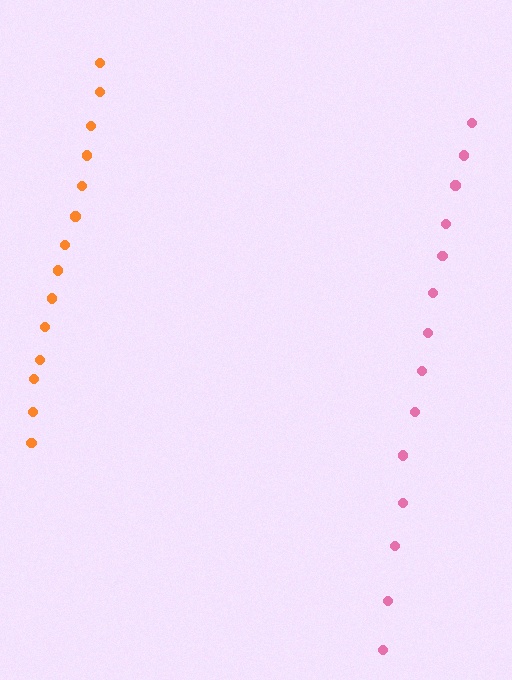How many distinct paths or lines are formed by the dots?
There are 2 distinct paths.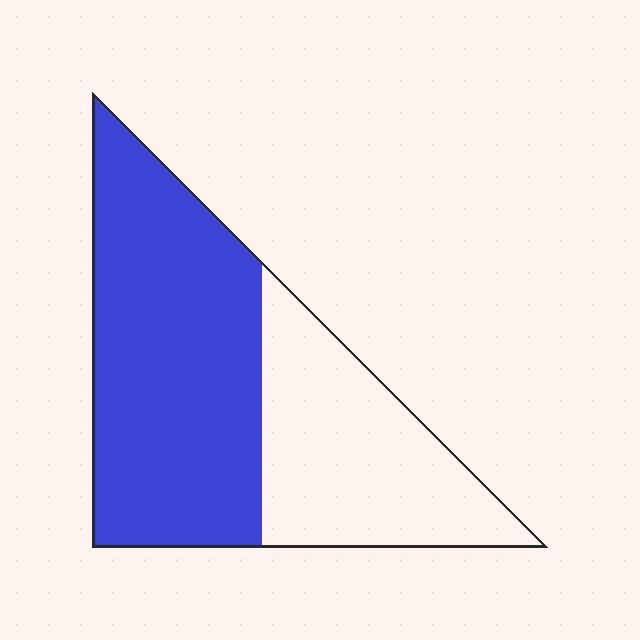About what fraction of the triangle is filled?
About three fifths (3/5).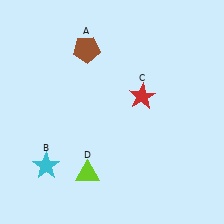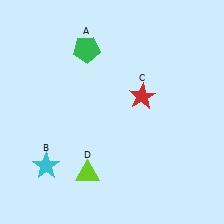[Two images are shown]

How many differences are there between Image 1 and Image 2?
There is 1 difference between the two images.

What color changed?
The pentagon (A) changed from brown in Image 1 to green in Image 2.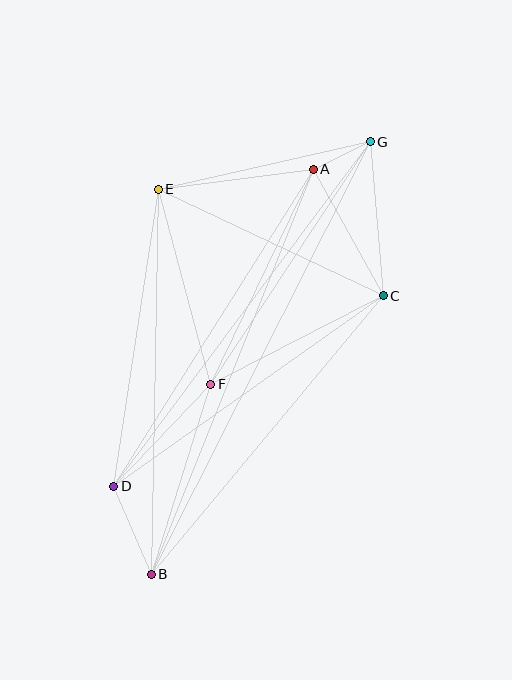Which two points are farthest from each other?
Points B and G are farthest from each other.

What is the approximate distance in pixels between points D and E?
The distance between D and E is approximately 300 pixels.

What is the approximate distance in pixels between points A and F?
The distance between A and F is approximately 238 pixels.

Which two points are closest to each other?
Points A and G are closest to each other.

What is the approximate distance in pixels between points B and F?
The distance between B and F is approximately 199 pixels.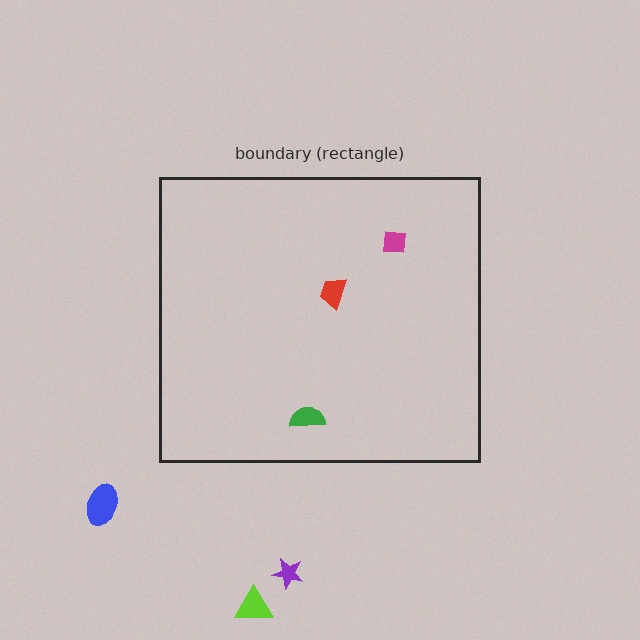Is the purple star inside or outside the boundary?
Outside.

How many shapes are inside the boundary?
3 inside, 3 outside.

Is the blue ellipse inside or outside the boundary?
Outside.